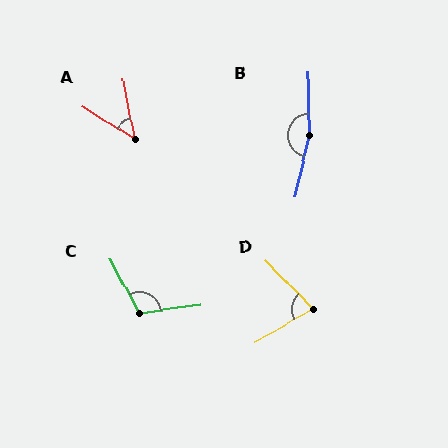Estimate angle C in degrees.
Approximately 111 degrees.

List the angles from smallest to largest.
A (47°), D (75°), C (111°), B (167°).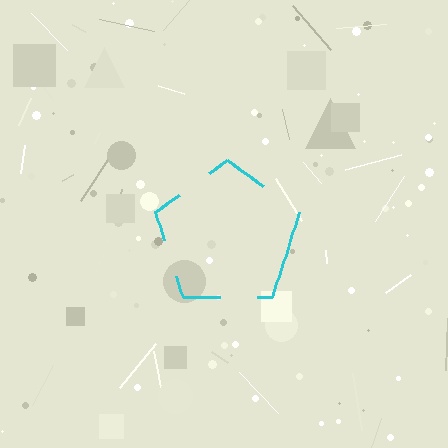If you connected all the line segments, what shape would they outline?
They would outline a pentagon.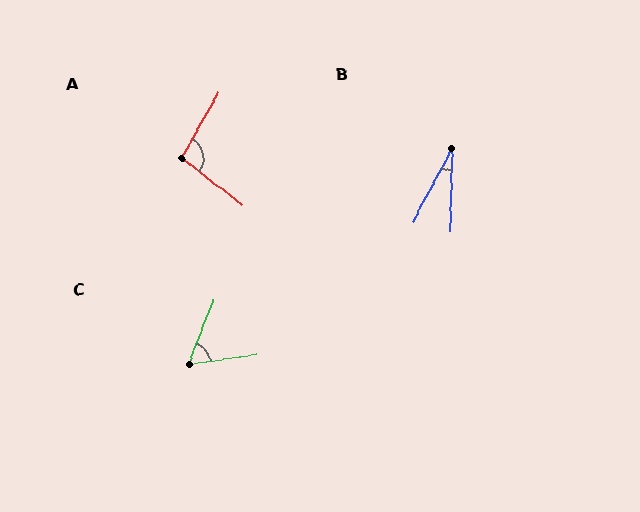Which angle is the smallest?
B, at approximately 26 degrees.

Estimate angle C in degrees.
Approximately 60 degrees.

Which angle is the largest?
A, at approximately 98 degrees.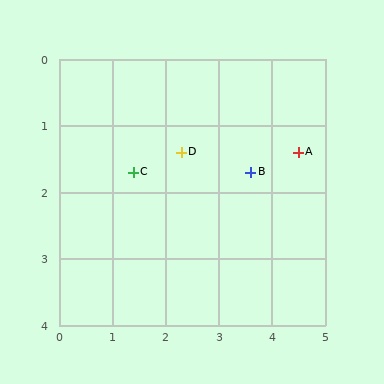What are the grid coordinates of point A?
Point A is at approximately (4.5, 1.4).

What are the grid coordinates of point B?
Point B is at approximately (3.6, 1.7).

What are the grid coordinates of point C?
Point C is at approximately (1.4, 1.7).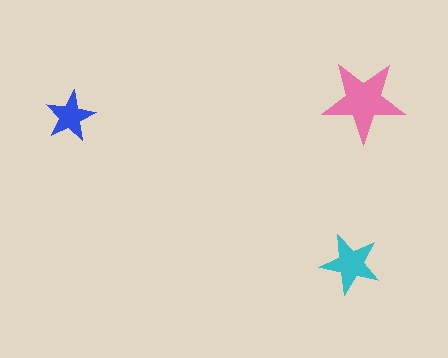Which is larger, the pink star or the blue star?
The pink one.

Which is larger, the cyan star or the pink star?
The pink one.